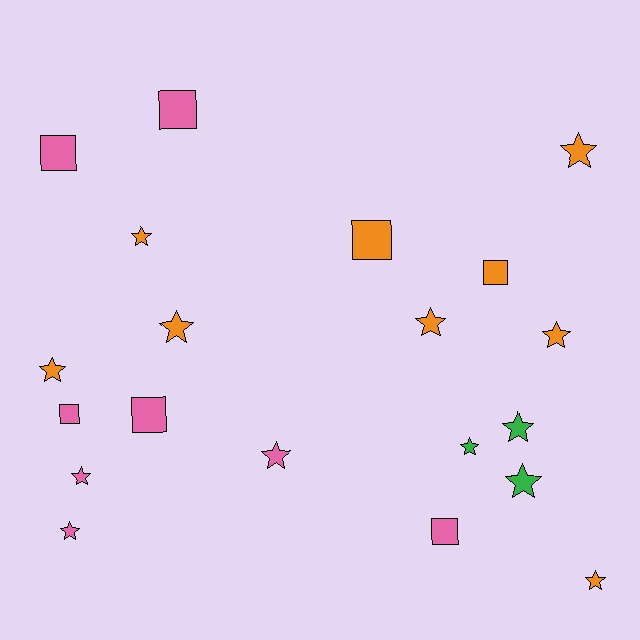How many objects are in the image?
There are 20 objects.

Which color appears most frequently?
Orange, with 9 objects.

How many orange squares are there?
There are 2 orange squares.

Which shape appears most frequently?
Star, with 13 objects.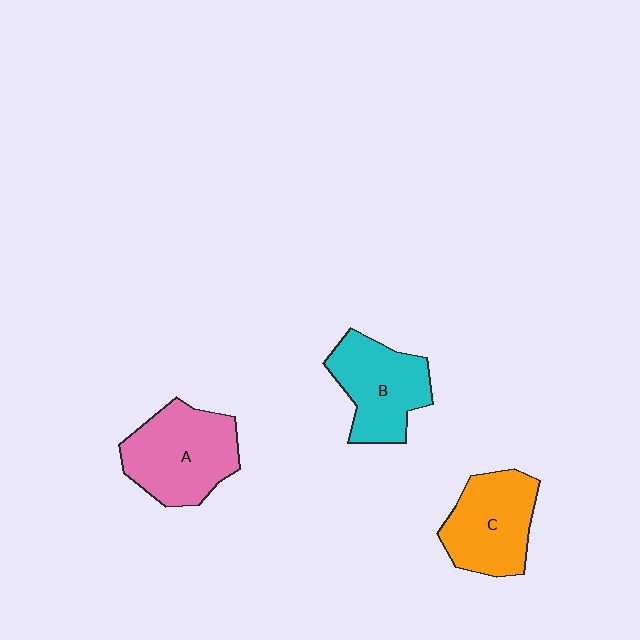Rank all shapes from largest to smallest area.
From largest to smallest: A (pink), C (orange), B (cyan).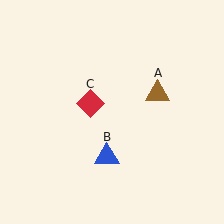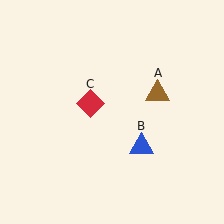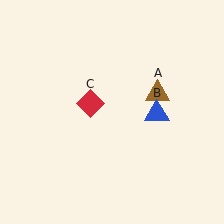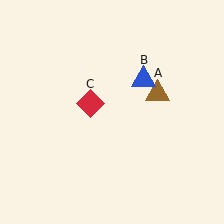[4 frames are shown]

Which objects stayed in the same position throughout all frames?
Brown triangle (object A) and red diamond (object C) remained stationary.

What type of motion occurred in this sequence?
The blue triangle (object B) rotated counterclockwise around the center of the scene.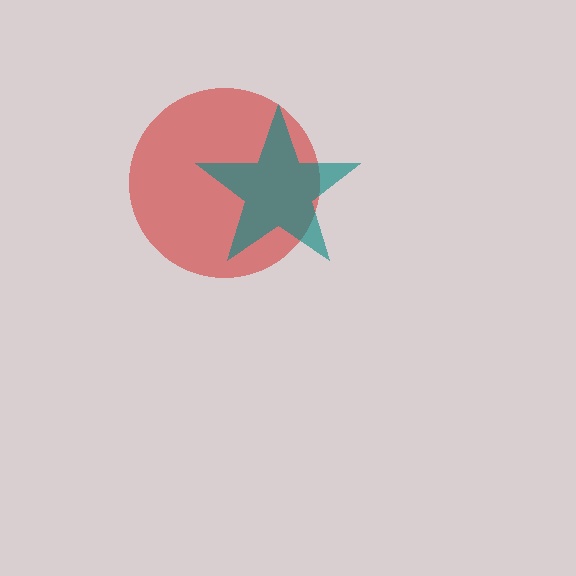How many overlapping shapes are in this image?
There are 2 overlapping shapes in the image.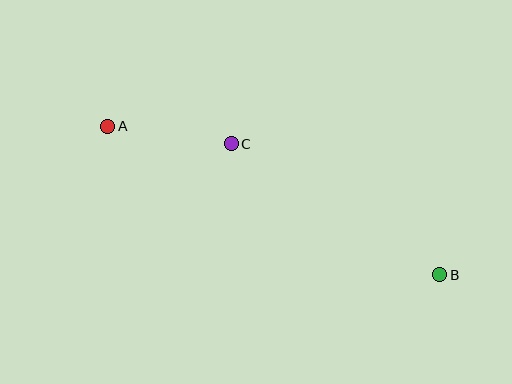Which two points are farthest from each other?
Points A and B are farthest from each other.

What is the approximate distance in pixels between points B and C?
The distance between B and C is approximately 246 pixels.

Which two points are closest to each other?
Points A and C are closest to each other.